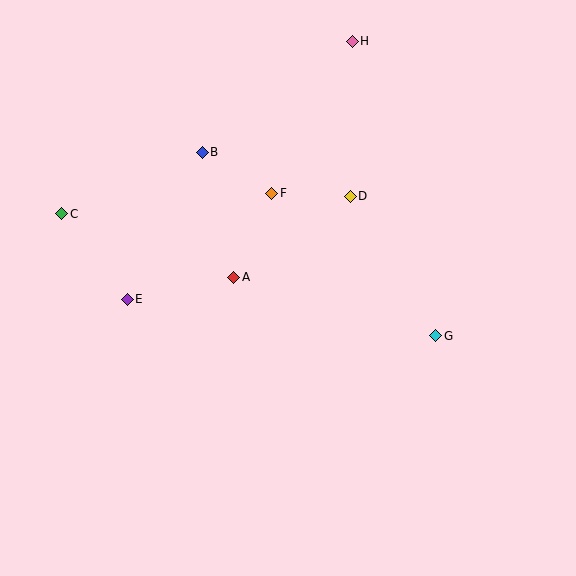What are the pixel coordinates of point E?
Point E is at (127, 299).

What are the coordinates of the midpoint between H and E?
The midpoint between H and E is at (240, 170).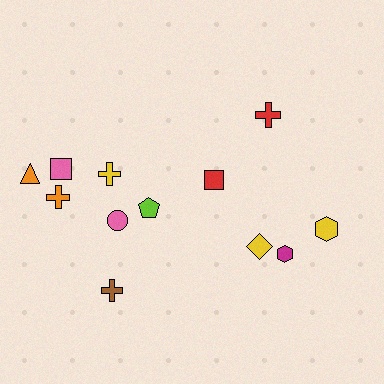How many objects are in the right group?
There are 5 objects.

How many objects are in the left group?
There are 7 objects.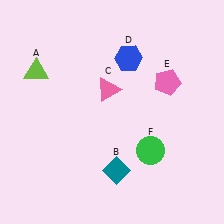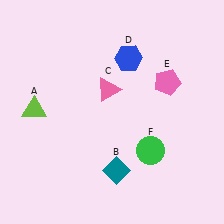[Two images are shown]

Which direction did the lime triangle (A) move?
The lime triangle (A) moved down.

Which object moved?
The lime triangle (A) moved down.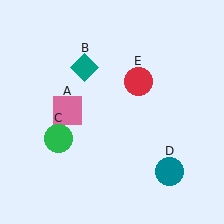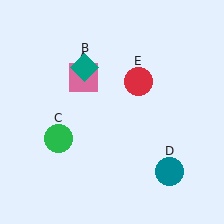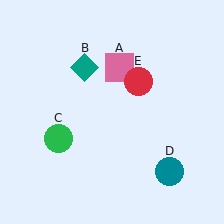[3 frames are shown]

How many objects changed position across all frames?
1 object changed position: pink square (object A).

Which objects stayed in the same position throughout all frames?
Teal diamond (object B) and green circle (object C) and teal circle (object D) and red circle (object E) remained stationary.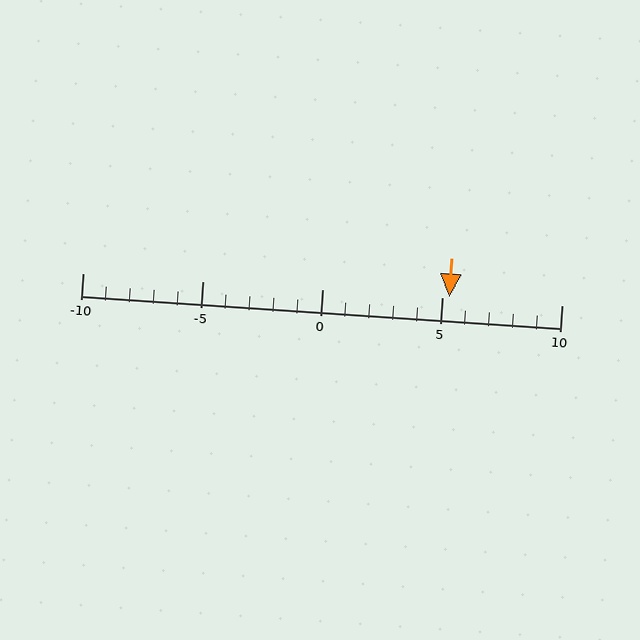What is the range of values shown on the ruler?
The ruler shows values from -10 to 10.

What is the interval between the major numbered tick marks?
The major tick marks are spaced 5 units apart.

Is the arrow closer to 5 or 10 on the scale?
The arrow is closer to 5.